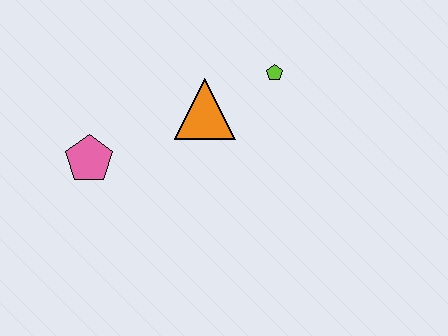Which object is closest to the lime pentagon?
The orange triangle is closest to the lime pentagon.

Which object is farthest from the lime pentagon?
The pink pentagon is farthest from the lime pentagon.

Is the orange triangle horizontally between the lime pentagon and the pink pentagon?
Yes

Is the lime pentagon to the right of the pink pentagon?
Yes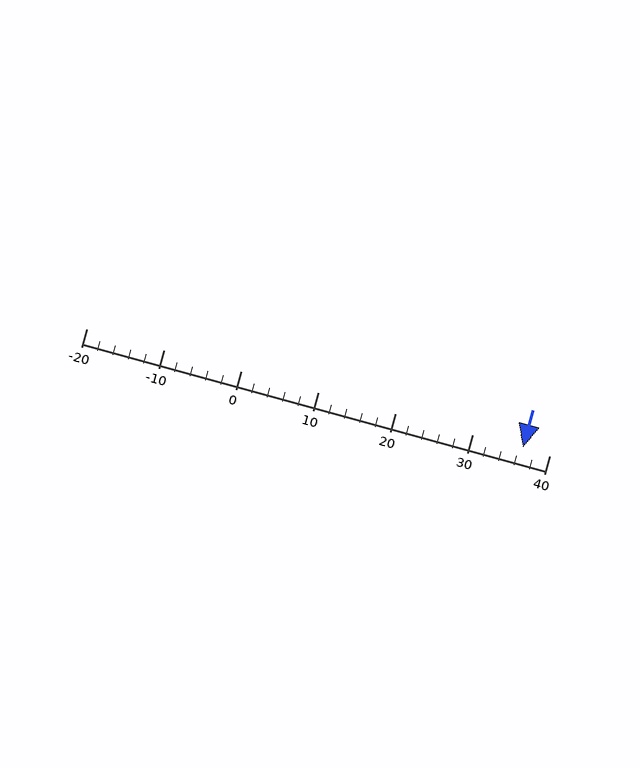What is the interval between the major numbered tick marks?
The major tick marks are spaced 10 units apart.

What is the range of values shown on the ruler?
The ruler shows values from -20 to 40.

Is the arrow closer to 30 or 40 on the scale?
The arrow is closer to 40.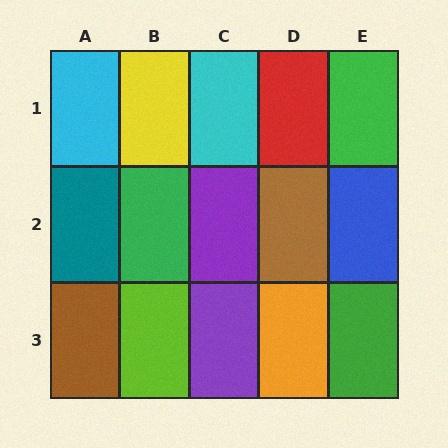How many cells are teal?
1 cell is teal.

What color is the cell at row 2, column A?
Teal.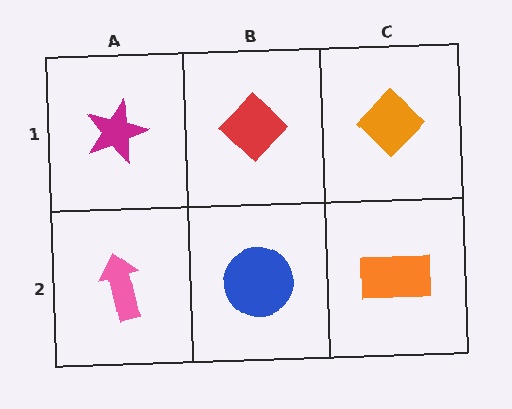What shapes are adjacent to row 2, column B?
A red diamond (row 1, column B), a pink arrow (row 2, column A), an orange rectangle (row 2, column C).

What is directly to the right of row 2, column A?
A blue circle.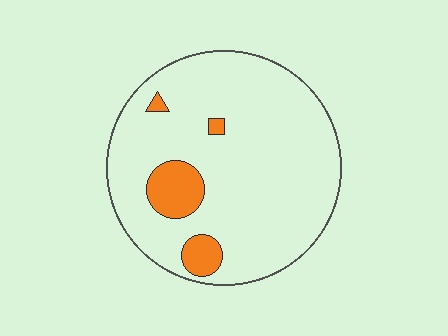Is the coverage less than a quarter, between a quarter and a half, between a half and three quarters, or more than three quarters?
Less than a quarter.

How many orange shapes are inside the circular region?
4.